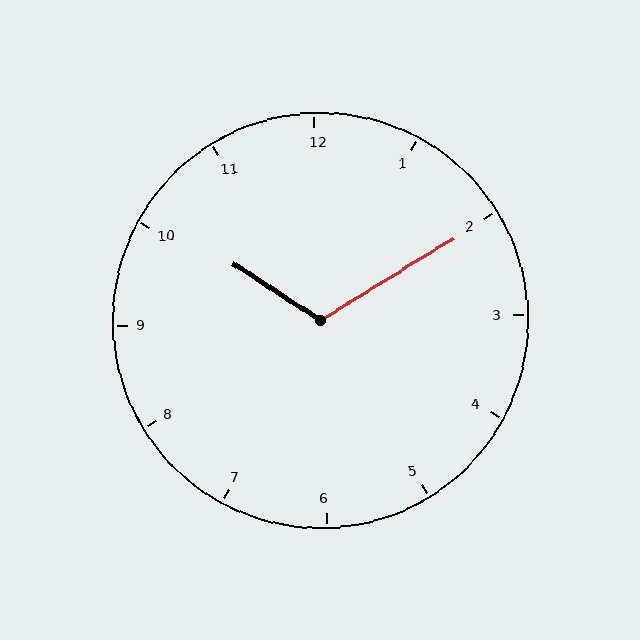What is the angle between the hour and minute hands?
Approximately 115 degrees.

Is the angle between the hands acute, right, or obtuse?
It is obtuse.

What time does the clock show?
10:10.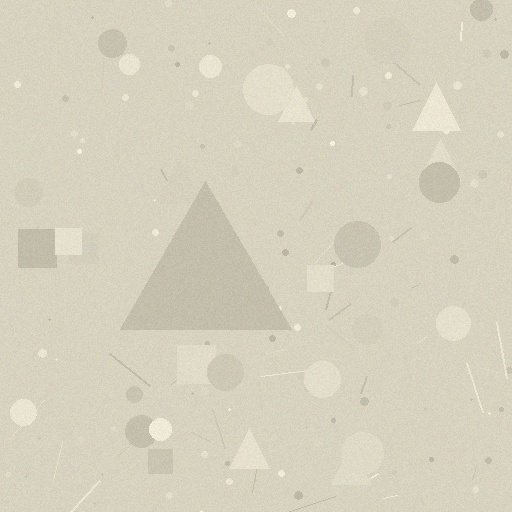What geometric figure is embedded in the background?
A triangle is embedded in the background.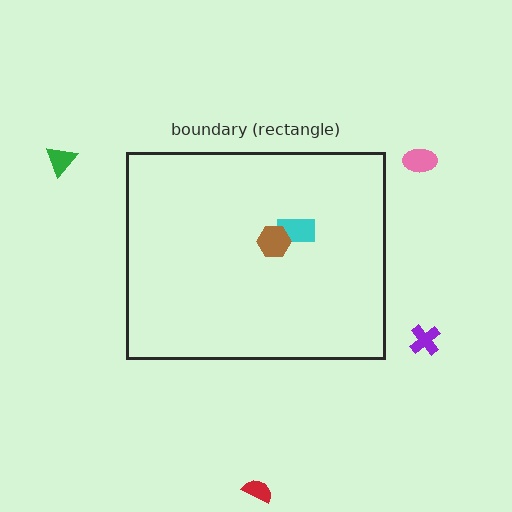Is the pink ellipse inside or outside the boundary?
Outside.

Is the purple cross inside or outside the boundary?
Outside.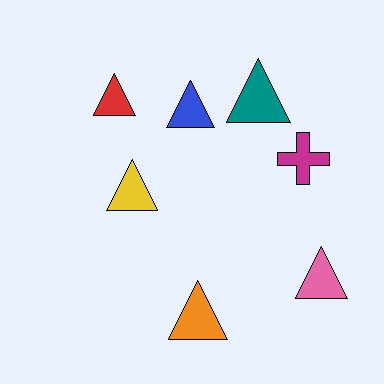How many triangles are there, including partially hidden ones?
There are 6 triangles.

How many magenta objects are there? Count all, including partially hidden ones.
There is 1 magenta object.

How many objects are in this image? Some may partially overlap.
There are 7 objects.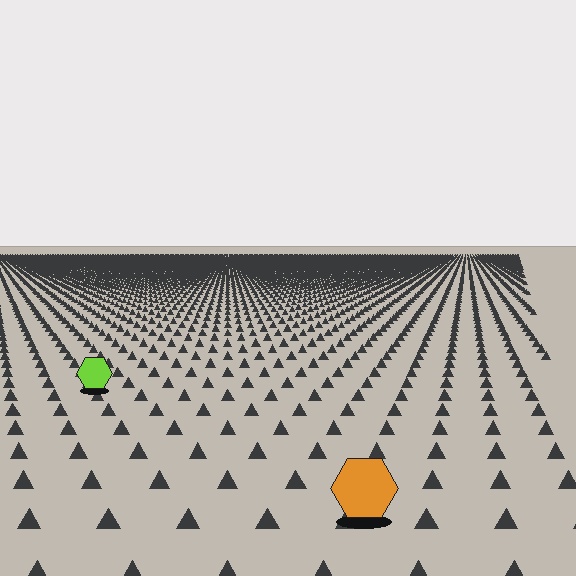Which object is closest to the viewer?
The orange hexagon is closest. The texture marks near it are larger and more spread out.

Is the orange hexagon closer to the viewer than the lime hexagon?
Yes. The orange hexagon is closer — you can tell from the texture gradient: the ground texture is coarser near it.